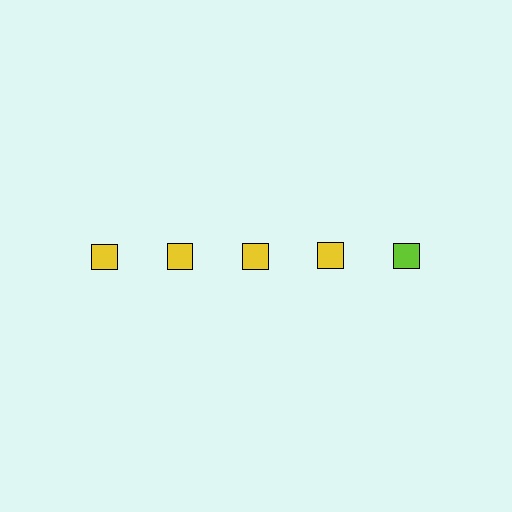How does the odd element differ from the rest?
It has a different color: lime instead of yellow.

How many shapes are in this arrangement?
There are 5 shapes arranged in a grid pattern.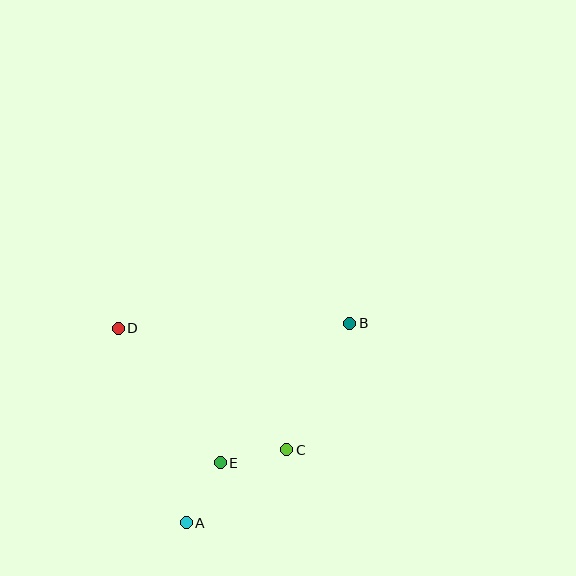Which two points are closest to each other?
Points C and E are closest to each other.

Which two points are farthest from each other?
Points A and B are farthest from each other.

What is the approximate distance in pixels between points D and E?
The distance between D and E is approximately 169 pixels.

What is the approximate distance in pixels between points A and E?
The distance between A and E is approximately 69 pixels.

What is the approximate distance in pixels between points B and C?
The distance between B and C is approximately 141 pixels.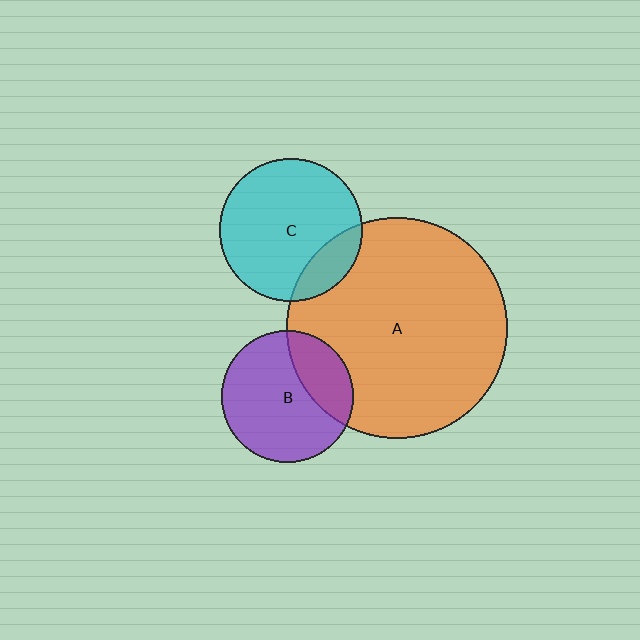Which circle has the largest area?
Circle A (orange).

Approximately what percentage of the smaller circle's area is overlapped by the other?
Approximately 25%.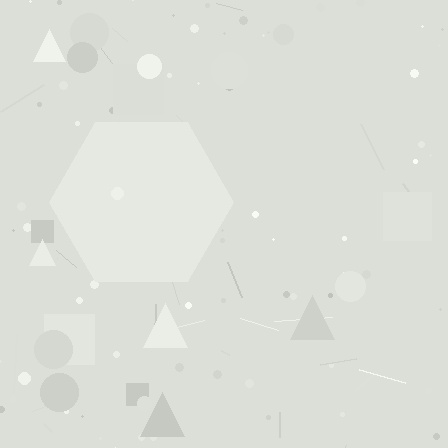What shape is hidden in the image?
A hexagon is hidden in the image.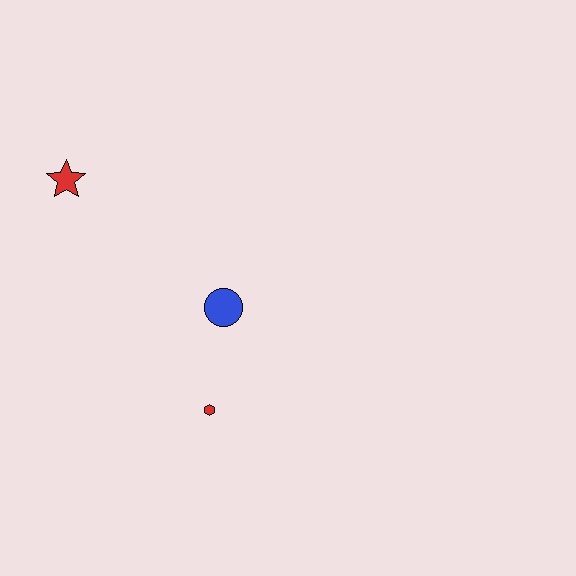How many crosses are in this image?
There are no crosses.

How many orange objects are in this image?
There are no orange objects.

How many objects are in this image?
There are 3 objects.